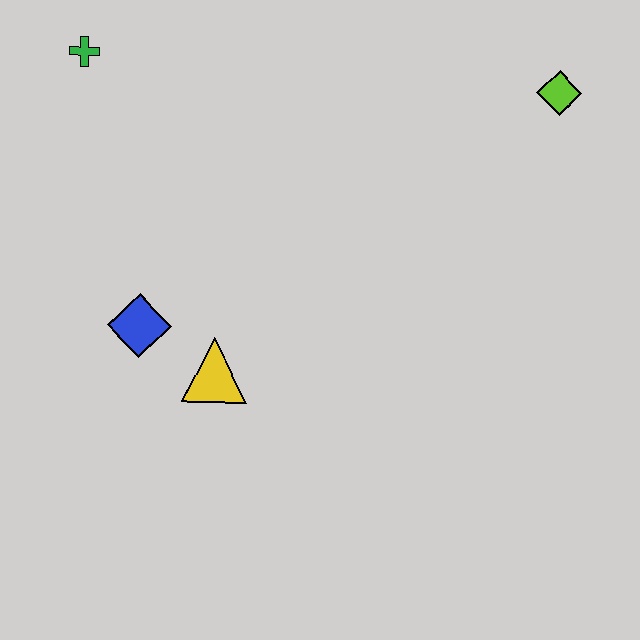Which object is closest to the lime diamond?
The yellow triangle is closest to the lime diamond.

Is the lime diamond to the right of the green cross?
Yes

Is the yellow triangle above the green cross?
No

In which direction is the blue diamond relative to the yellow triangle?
The blue diamond is to the left of the yellow triangle.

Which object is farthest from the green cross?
The lime diamond is farthest from the green cross.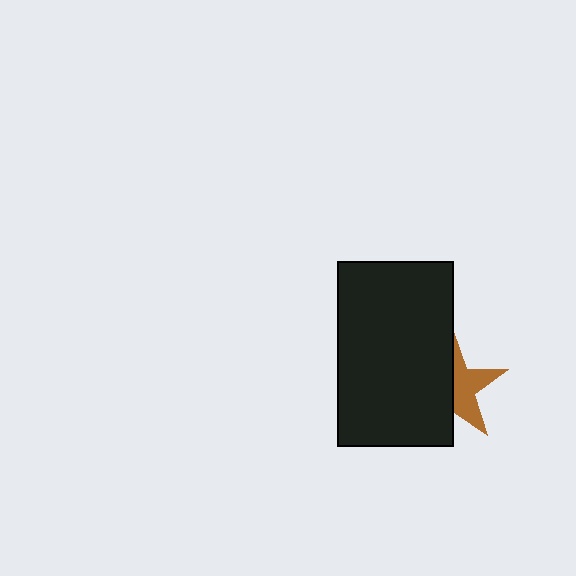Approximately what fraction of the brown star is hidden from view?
Roughly 52% of the brown star is hidden behind the black rectangle.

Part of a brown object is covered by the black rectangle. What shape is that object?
It is a star.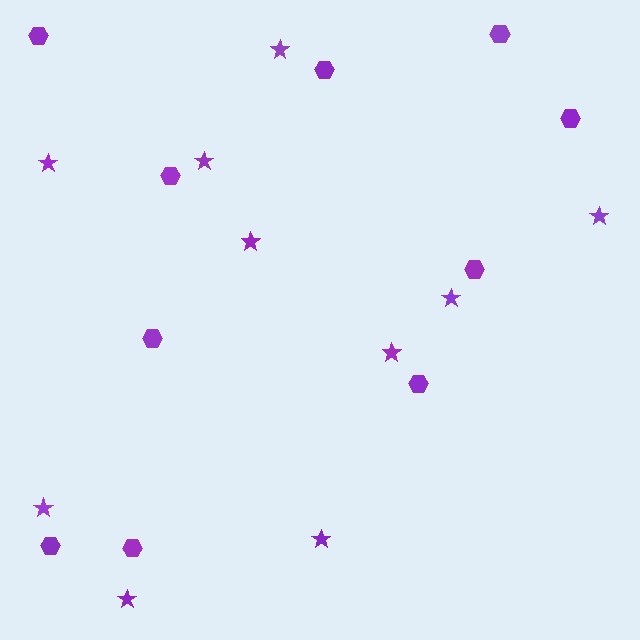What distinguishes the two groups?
There are 2 groups: one group of stars (10) and one group of hexagons (10).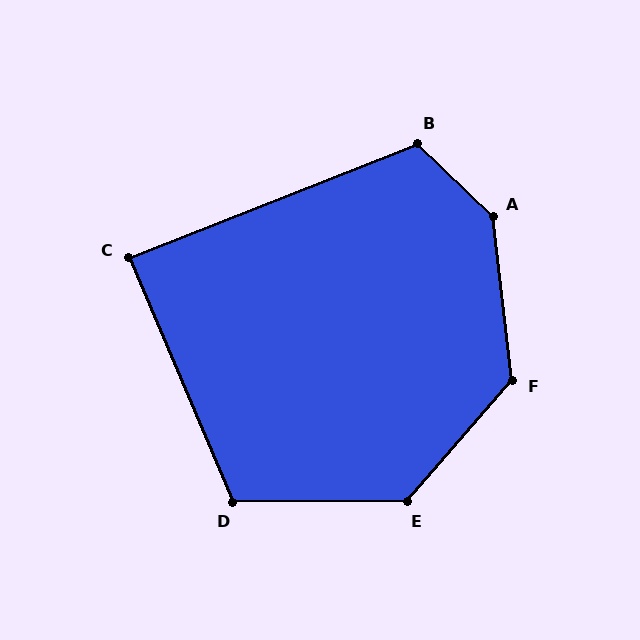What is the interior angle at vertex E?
Approximately 131 degrees (obtuse).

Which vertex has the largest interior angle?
A, at approximately 141 degrees.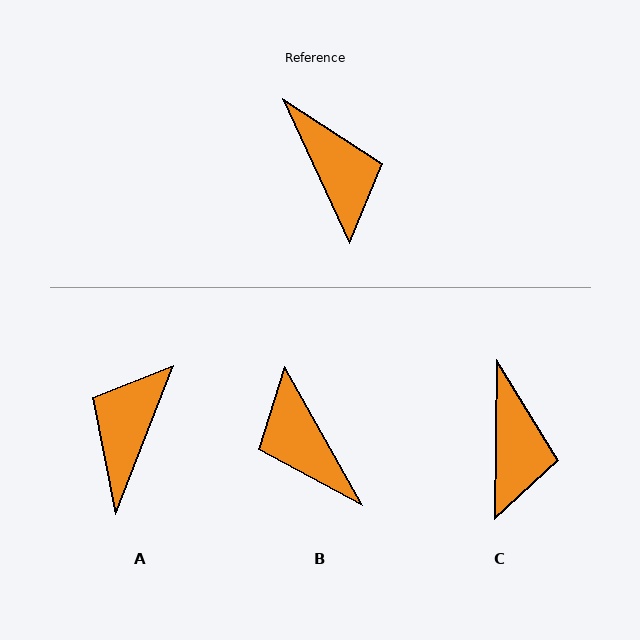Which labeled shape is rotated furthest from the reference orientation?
B, about 175 degrees away.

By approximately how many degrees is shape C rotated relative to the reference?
Approximately 26 degrees clockwise.